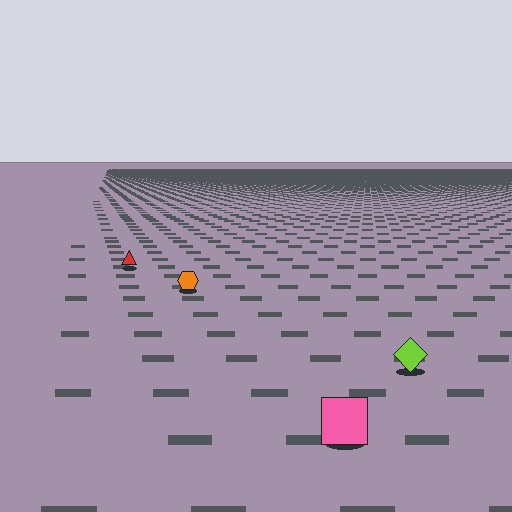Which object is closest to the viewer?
The pink square is closest. The texture marks near it are larger and more spread out.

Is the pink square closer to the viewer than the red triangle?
Yes. The pink square is closer — you can tell from the texture gradient: the ground texture is coarser near it.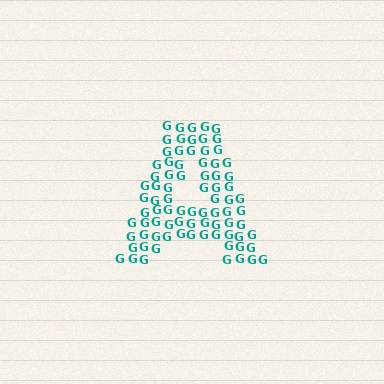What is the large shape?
The large shape is the letter A.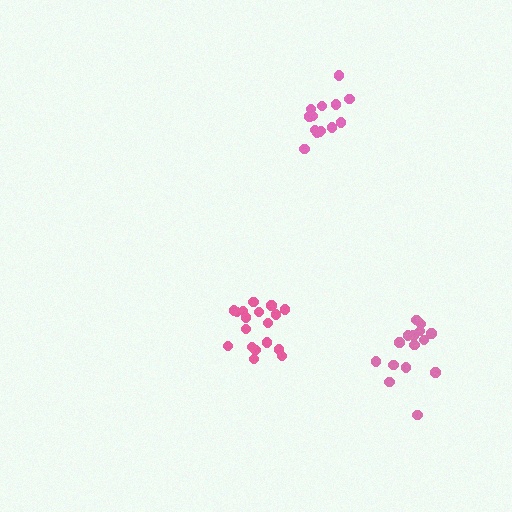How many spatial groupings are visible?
There are 3 spatial groupings.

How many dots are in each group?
Group 1: 18 dots, Group 2: 14 dots, Group 3: 15 dots (47 total).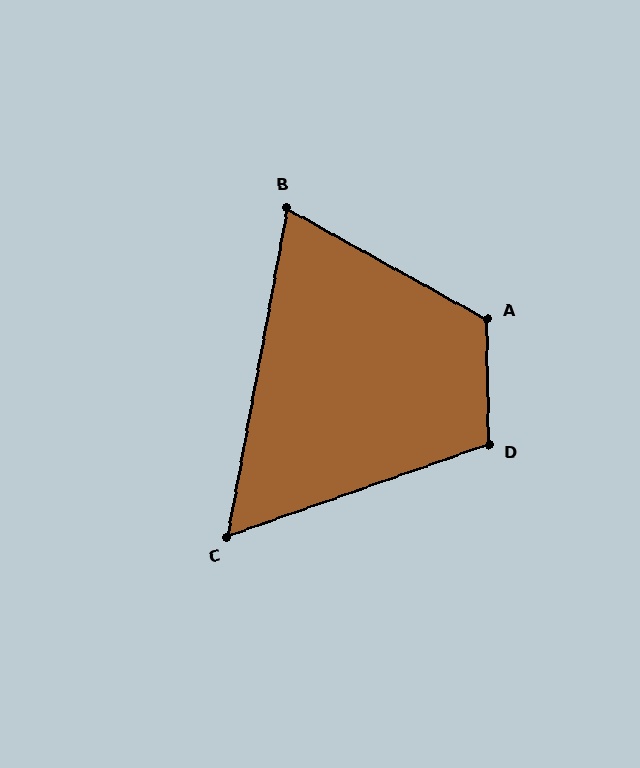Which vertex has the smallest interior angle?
C, at approximately 60 degrees.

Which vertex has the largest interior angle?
A, at approximately 120 degrees.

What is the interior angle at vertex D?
Approximately 109 degrees (obtuse).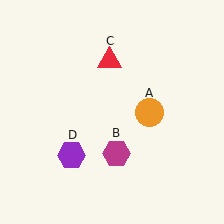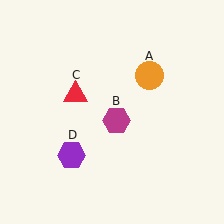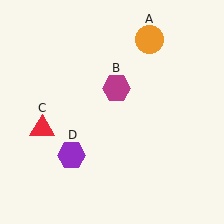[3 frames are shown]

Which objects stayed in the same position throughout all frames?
Purple hexagon (object D) remained stationary.